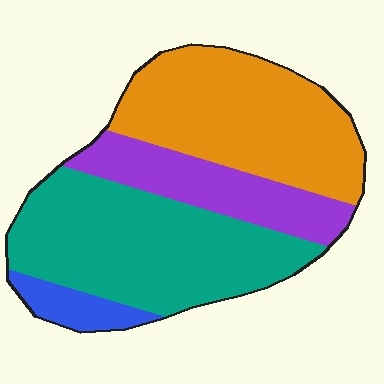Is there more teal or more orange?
Teal.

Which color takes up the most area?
Teal, at roughly 40%.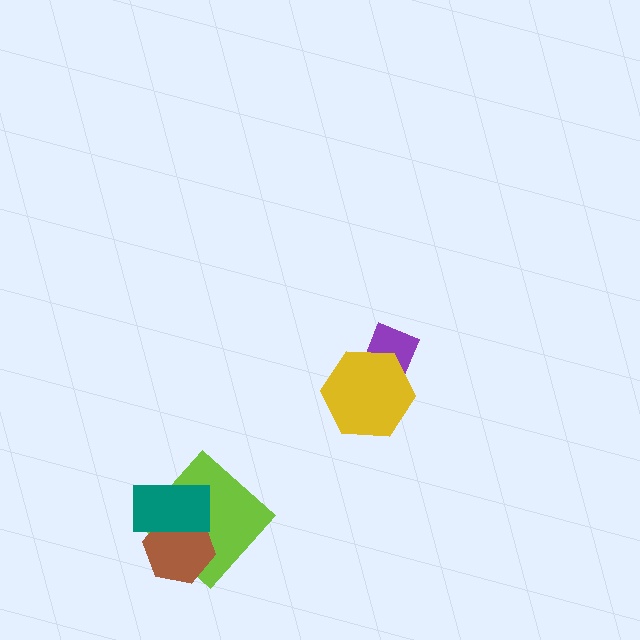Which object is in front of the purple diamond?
The yellow hexagon is in front of the purple diamond.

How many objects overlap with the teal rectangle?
2 objects overlap with the teal rectangle.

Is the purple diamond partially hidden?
Yes, it is partially covered by another shape.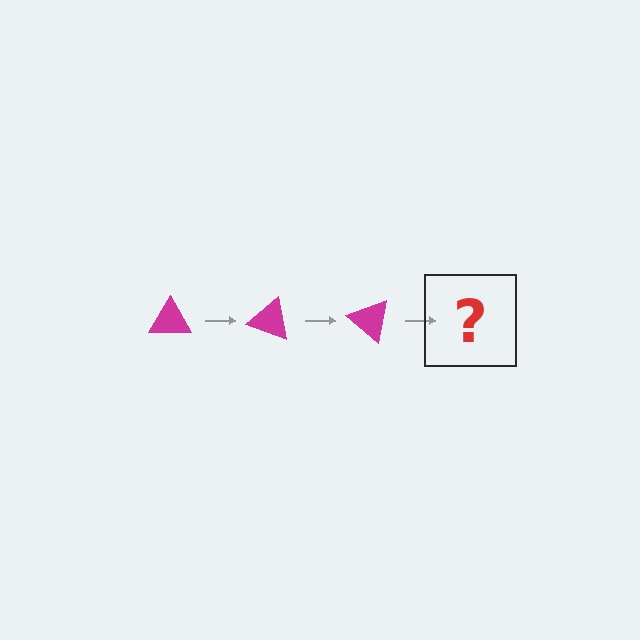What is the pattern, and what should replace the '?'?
The pattern is that the triangle rotates 20 degrees each step. The '?' should be a magenta triangle rotated 60 degrees.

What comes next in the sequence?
The next element should be a magenta triangle rotated 60 degrees.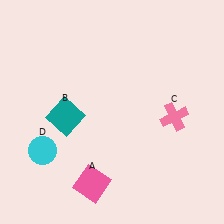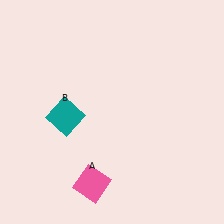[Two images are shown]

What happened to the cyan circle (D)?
The cyan circle (D) was removed in Image 2. It was in the bottom-left area of Image 1.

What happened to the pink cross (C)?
The pink cross (C) was removed in Image 2. It was in the bottom-right area of Image 1.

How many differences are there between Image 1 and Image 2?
There are 2 differences between the two images.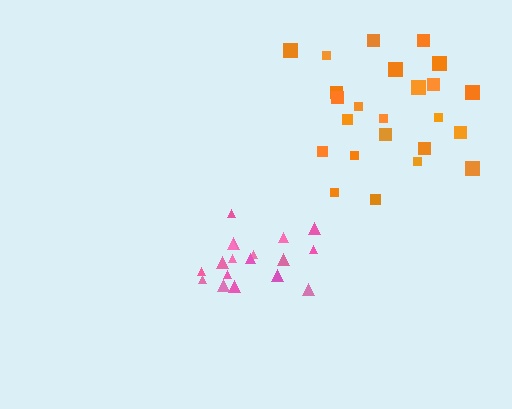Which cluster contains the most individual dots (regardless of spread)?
Orange (24).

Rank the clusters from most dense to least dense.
pink, orange.